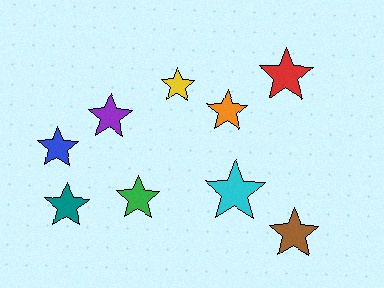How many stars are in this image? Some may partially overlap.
There are 9 stars.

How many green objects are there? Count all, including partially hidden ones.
There is 1 green object.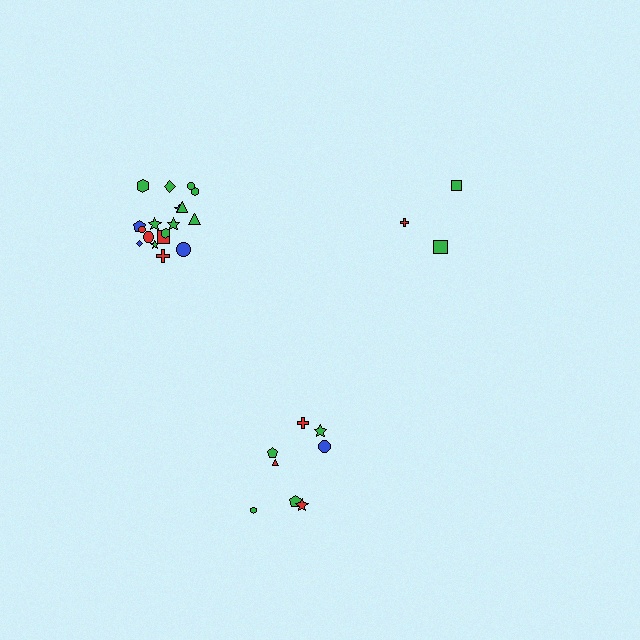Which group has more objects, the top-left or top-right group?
The top-left group.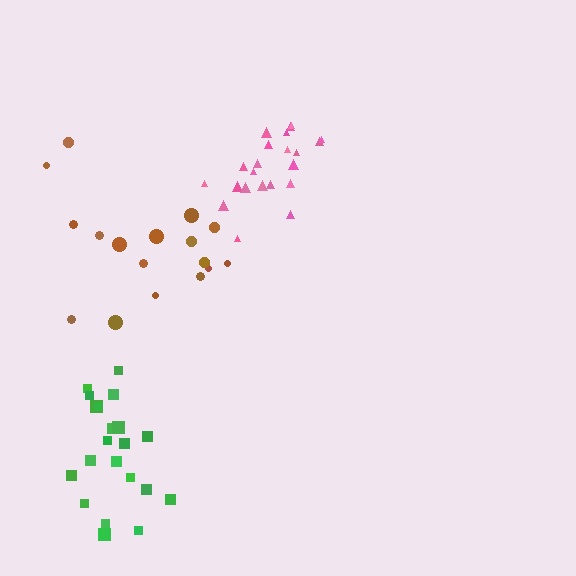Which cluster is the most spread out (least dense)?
Brown.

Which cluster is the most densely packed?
Pink.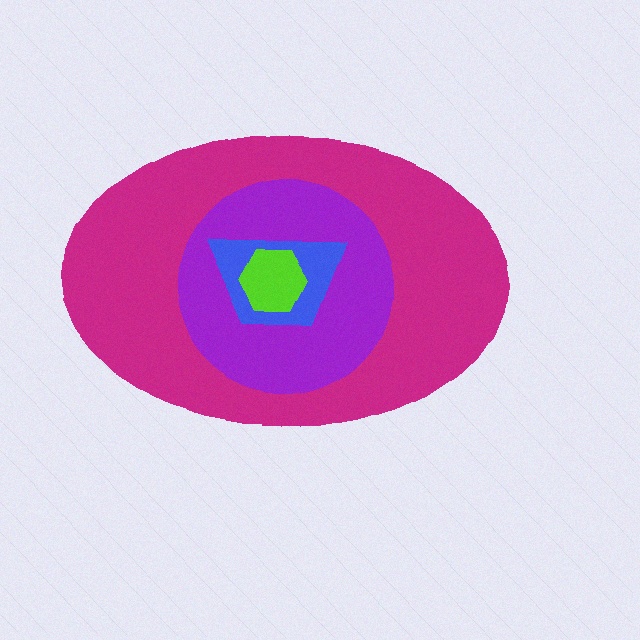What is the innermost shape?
The lime hexagon.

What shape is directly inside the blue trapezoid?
The lime hexagon.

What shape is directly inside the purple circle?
The blue trapezoid.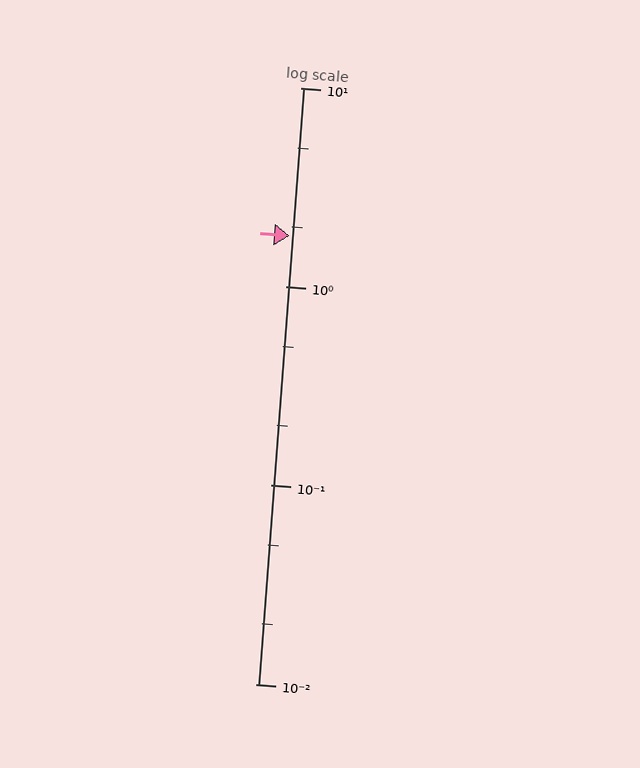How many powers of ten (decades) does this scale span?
The scale spans 3 decades, from 0.01 to 10.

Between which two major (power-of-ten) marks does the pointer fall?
The pointer is between 1 and 10.